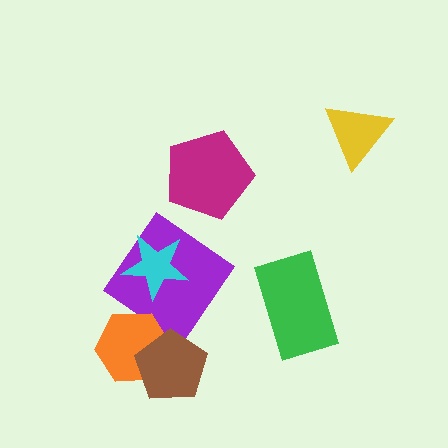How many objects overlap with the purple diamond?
1 object overlaps with the purple diamond.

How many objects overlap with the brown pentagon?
1 object overlaps with the brown pentagon.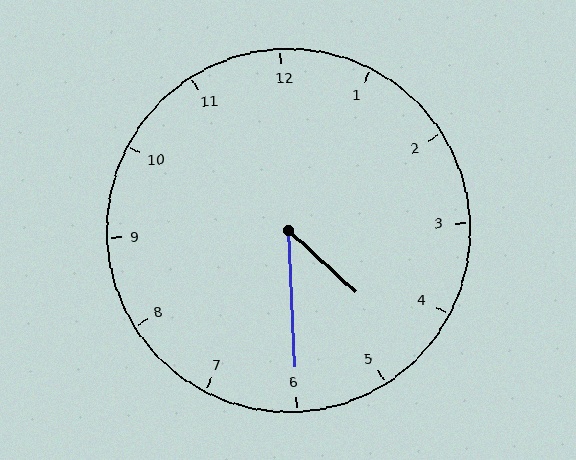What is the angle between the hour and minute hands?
Approximately 45 degrees.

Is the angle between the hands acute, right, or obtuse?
It is acute.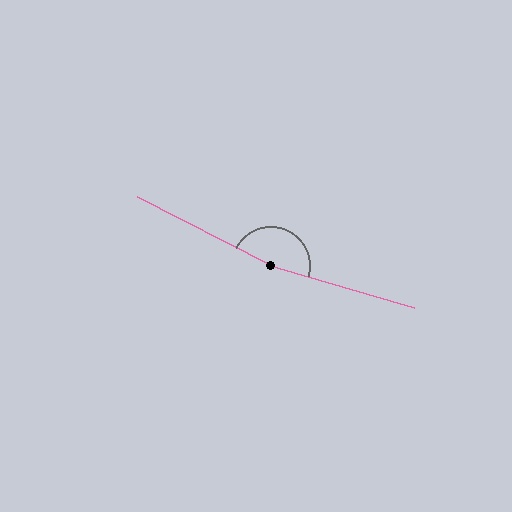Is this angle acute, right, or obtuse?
It is obtuse.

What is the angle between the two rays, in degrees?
Approximately 169 degrees.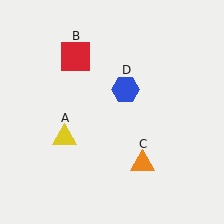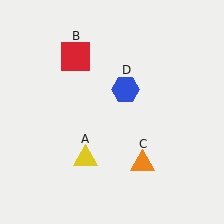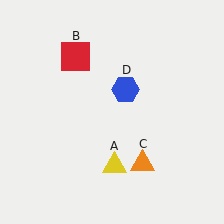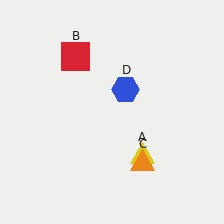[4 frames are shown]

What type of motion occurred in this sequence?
The yellow triangle (object A) rotated counterclockwise around the center of the scene.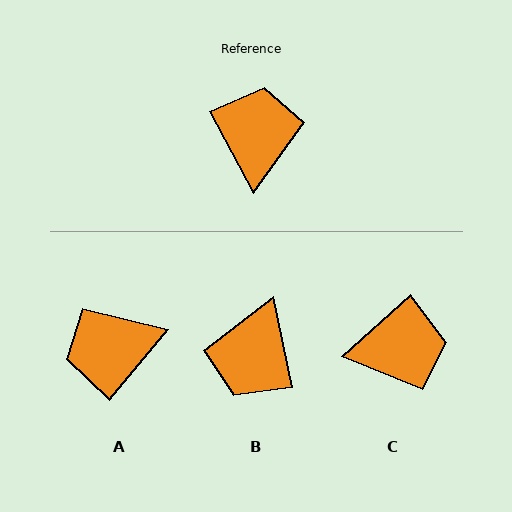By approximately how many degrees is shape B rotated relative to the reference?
Approximately 164 degrees counter-clockwise.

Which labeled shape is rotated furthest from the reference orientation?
B, about 164 degrees away.